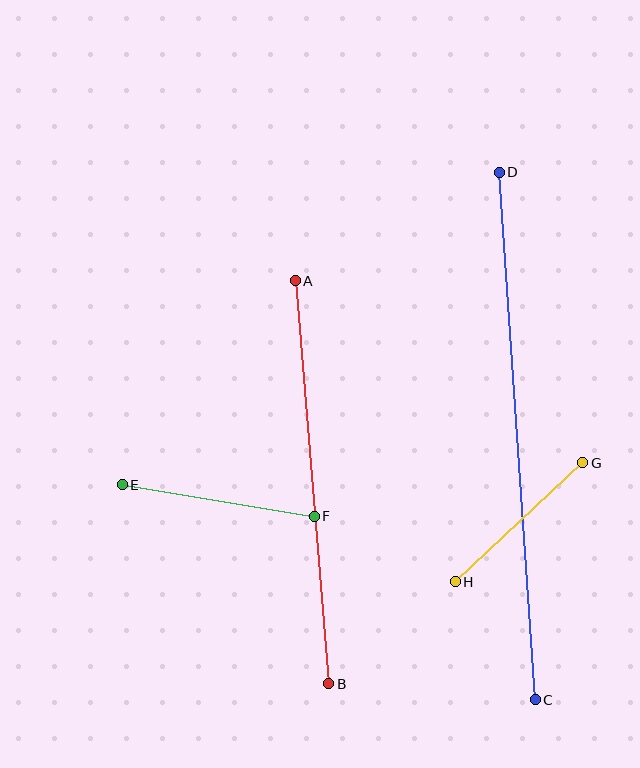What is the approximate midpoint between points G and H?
The midpoint is at approximately (519, 522) pixels.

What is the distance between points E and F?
The distance is approximately 195 pixels.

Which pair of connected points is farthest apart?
Points C and D are farthest apart.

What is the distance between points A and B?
The distance is approximately 404 pixels.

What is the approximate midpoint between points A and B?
The midpoint is at approximately (312, 482) pixels.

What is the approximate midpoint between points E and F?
The midpoint is at approximately (218, 501) pixels.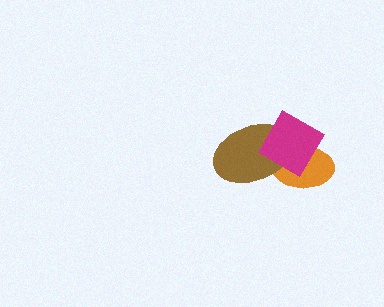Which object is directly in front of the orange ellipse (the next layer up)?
The brown ellipse is directly in front of the orange ellipse.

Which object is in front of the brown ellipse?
The magenta diamond is in front of the brown ellipse.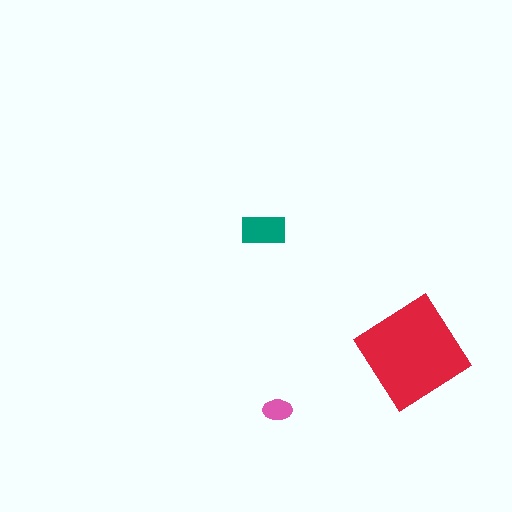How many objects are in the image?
There are 3 objects in the image.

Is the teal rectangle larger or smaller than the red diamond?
Smaller.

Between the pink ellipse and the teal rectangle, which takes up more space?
The teal rectangle.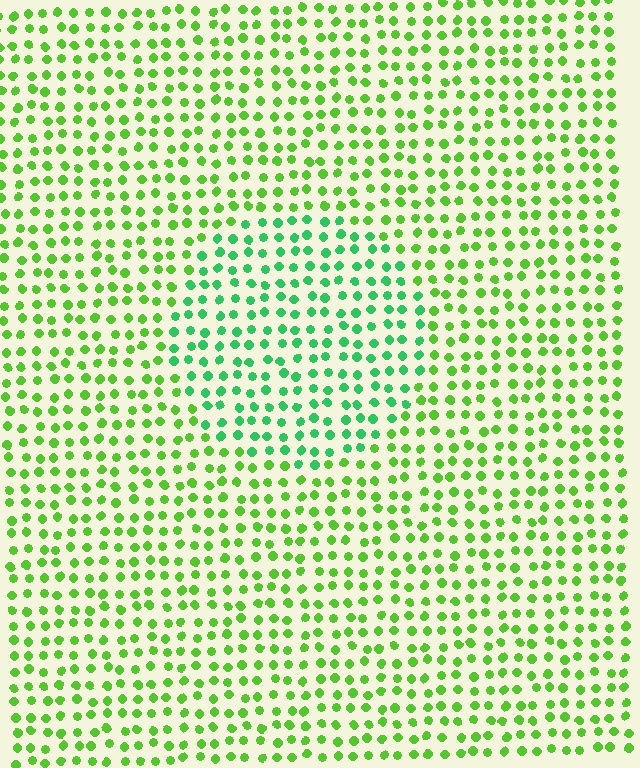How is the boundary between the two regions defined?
The boundary is defined purely by a slight shift in hue (about 35 degrees). Spacing, size, and orientation are identical on both sides.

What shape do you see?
I see a circle.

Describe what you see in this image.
The image is filled with small lime elements in a uniform arrangement. A circle-shaped region is visible where the elements are tinted to a slightly different hue, forming a subtle color boundary.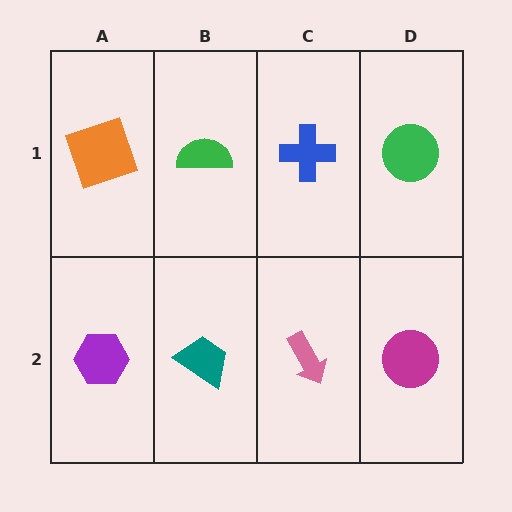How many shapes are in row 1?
4 shapes.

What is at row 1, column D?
A green circle.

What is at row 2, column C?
A pink arrow.